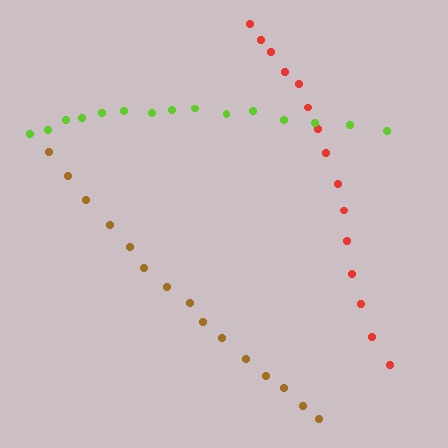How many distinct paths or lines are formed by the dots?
There are 3 distinct paths.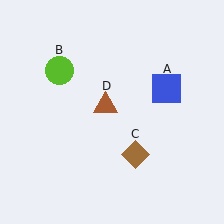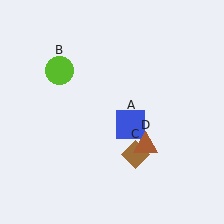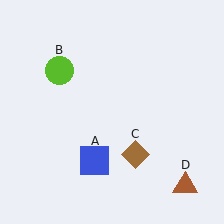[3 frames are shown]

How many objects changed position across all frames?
2 objects changed position: blue square (object A), brown triangle (object D).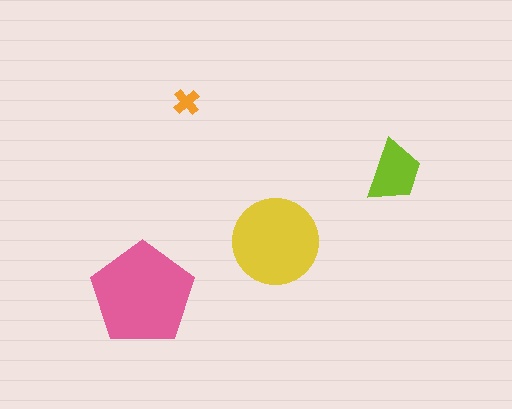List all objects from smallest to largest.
The orange cross, the lime trapezoid, the yellow circle, the pink pentagon.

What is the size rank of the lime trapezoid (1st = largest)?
3rd.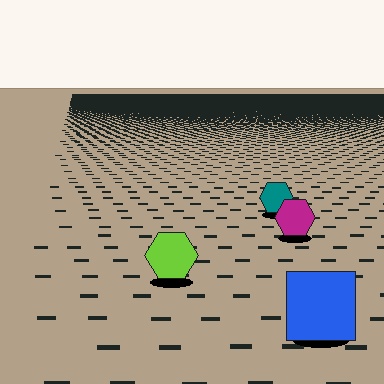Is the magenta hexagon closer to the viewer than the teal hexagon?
Yes. The magenta hexagon is closer — you can tell from the texture gradient: the ground texture is coarser near it.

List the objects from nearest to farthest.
From nearest to farthest: the blue square, the lime hexagon, the magenta hexagon, the teal hexagon.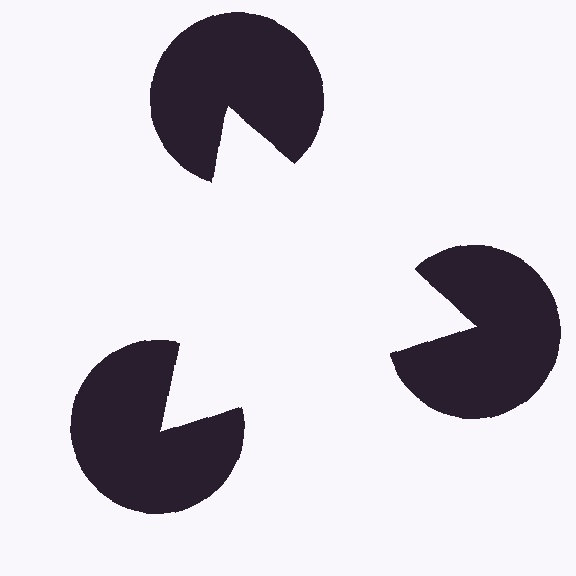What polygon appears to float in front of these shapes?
An illusory triangle — its edges are inferred from the aligned wedge cuts in the pac-man discs, not physically drawn.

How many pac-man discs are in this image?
There are 3 — one at each vertex of the illusory triangle.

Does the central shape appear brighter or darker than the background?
It typically appears slightly brighter than the background, even though no actual brightness change is drawn.